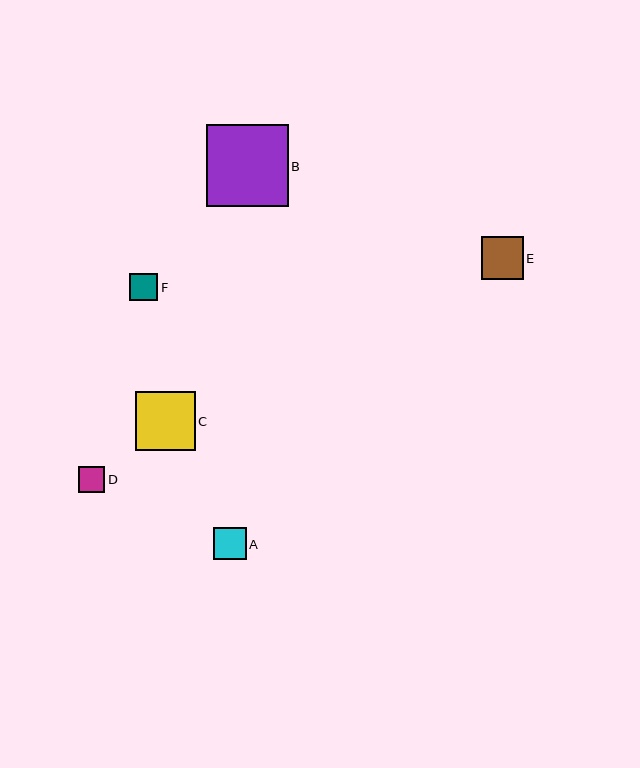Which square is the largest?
Square B is the largest with a size of approximately 82 pixels.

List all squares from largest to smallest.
From largest to smallest: B, C, E, A, F, D.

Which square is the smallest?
Square D is the smallest with a size of approximately 26 pixels.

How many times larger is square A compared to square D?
Square A is approximately 1.2 times the size of square D.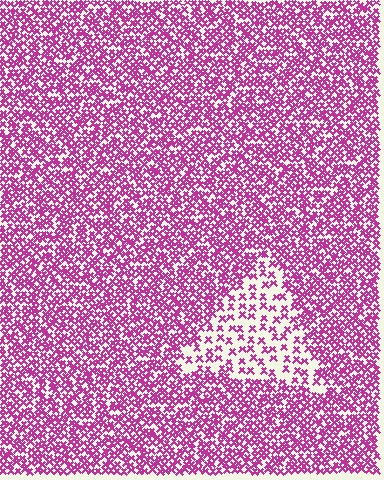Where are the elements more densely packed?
The elements are more densely packed outside the triangle boundary.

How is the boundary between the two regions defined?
The boundary is defined by a change in element density (approximately 2.5x ratio). All elements are the same color, size, and shape.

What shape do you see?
I see a triangle.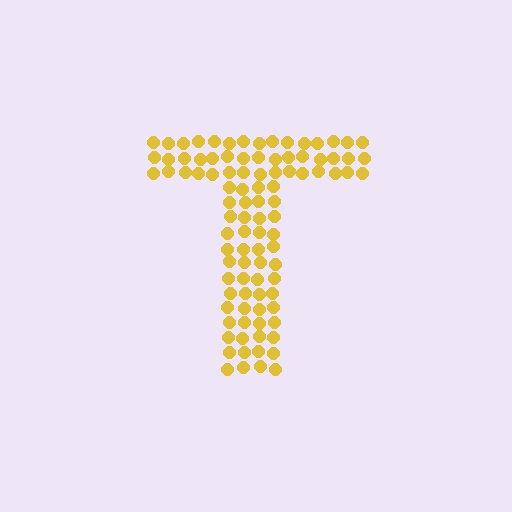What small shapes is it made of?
It is made of small circles.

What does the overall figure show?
The overall figure shows the letter T.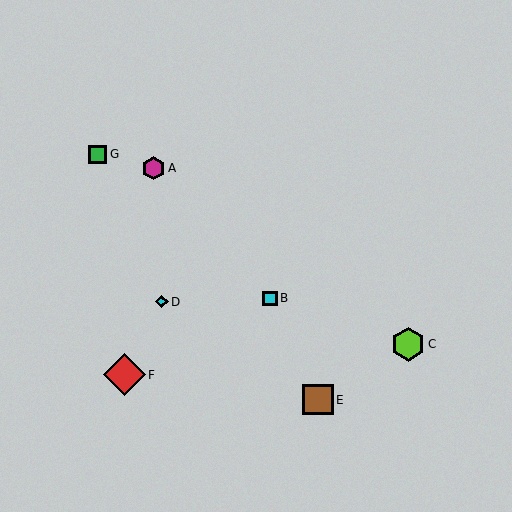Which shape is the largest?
The red diamond (labeled F) is the largest.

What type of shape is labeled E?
Shape E is a brown square.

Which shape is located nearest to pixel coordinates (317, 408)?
The brown square (labeled E) at (318, 400) is nearest to that location.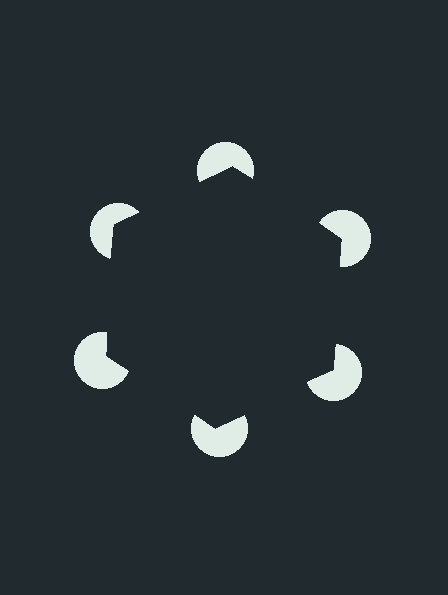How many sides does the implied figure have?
6 sides.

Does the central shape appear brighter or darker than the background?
It typically appears slightly darker than the background, even though no actual brightness change is drawn.